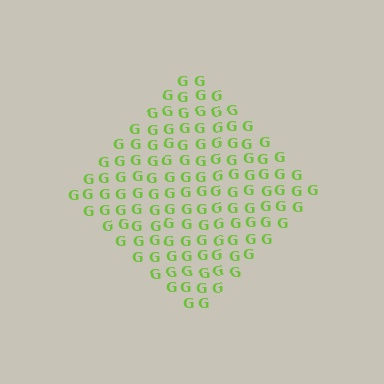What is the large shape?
The large shape is a diamond.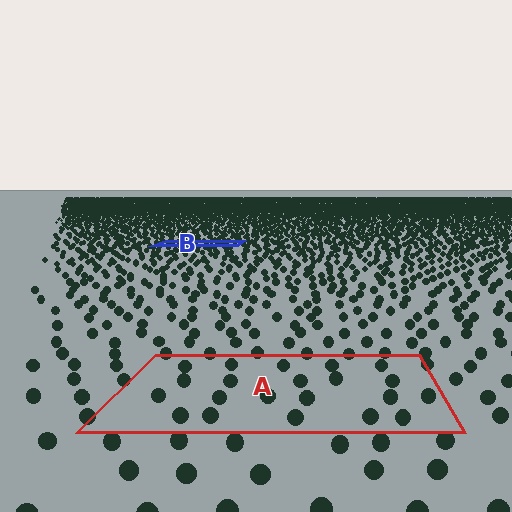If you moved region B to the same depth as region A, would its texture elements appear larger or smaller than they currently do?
They would appear larger. At a closer depth, the same texture elements are projected at a bigger on-screen size.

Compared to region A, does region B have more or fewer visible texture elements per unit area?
Region B has more texture elements per unit area — they are packed more densely because it is farther away.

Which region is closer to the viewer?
Region A is closer. The texture elements there are larger and more spread out.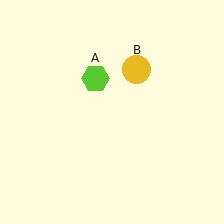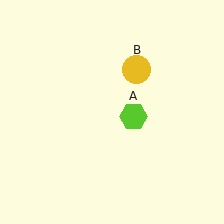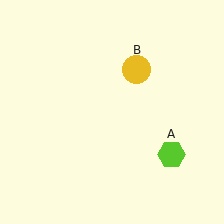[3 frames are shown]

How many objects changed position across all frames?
1 object changed position: lime hexagon (object A).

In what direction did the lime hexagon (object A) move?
The lime hexagon (object A) moved down and to the right.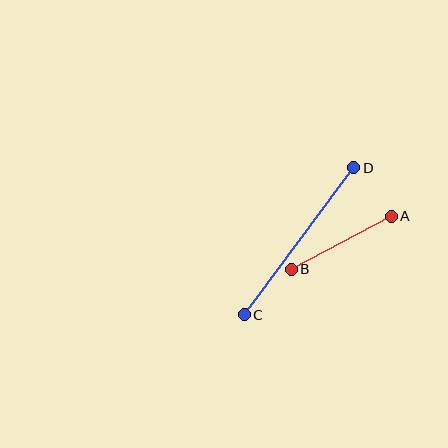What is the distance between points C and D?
The distance is approximately 183 pixels.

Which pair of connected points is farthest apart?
Points C and D are farthest apart.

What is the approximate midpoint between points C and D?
The midpoint is at approximately (299, 241) pixels.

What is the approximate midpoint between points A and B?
The midpoint is at approximately (341, 243) pixels.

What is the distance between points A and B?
The distance is approximately 113 pixels.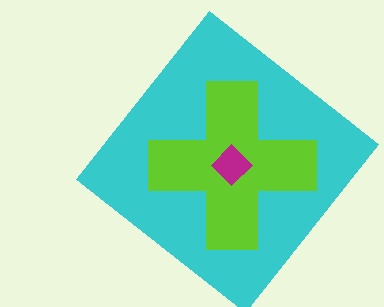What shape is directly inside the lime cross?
The magenta diamond.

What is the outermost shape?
The cyan diamond.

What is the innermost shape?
The magenta diamond.